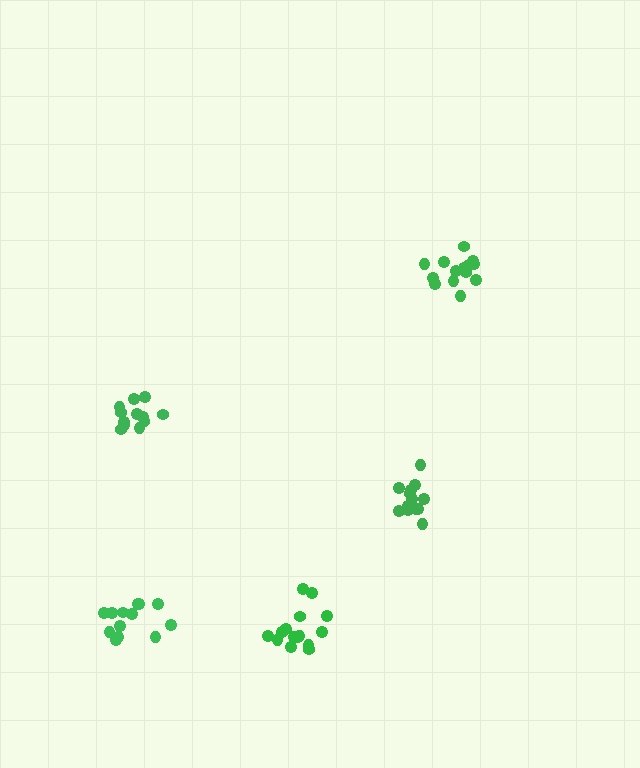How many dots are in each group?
Group 1: 12 dots, Group 2: 14 dots, Group 3: 15 dots, Group 4: 14 dots, Group 5: 13 dots (68 total).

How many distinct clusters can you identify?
There are 5 distinct clusters.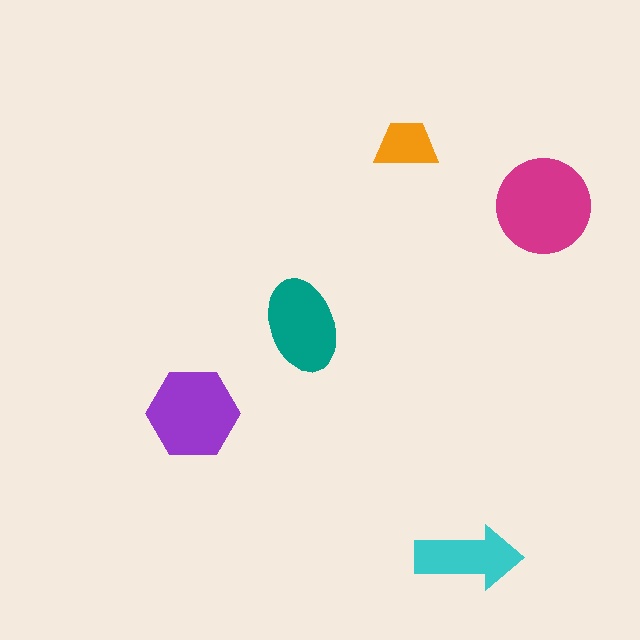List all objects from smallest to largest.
The orange trapezoid, the cyan arrow, the teal ellipse, the purple hexagon, the magenta circle.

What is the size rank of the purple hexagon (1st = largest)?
2nd.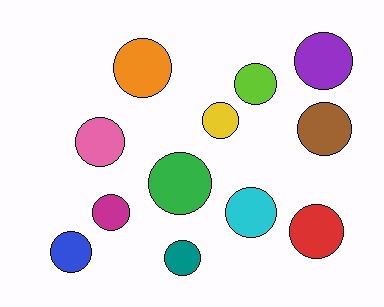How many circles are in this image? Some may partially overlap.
There are 12 circles.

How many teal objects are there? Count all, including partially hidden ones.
There is 1 teal object.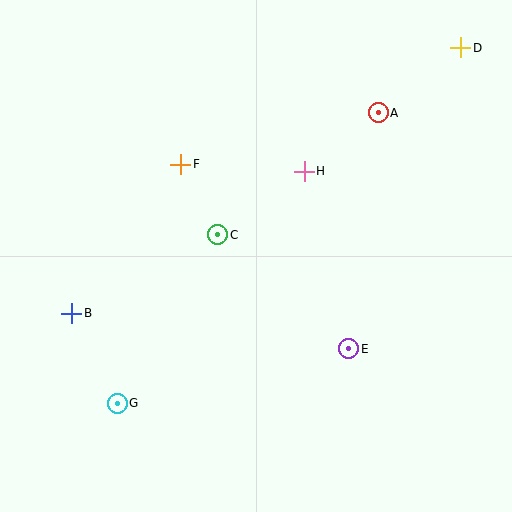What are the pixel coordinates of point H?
Point H is at (304, 171).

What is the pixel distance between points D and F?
The distance between D and F is 303 pixels.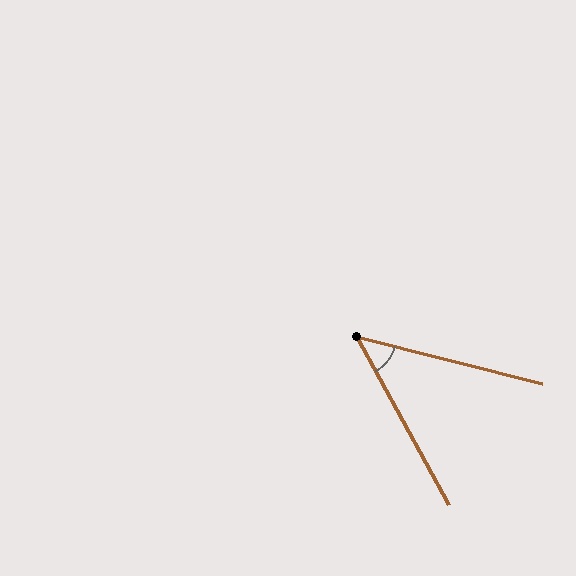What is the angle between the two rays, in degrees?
Approximately 47 degrees.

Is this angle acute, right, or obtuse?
It is acute.